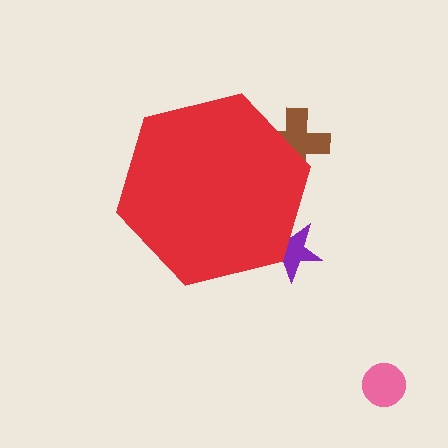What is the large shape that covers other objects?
A red hexagon.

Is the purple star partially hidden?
Yes, the purple star is partially hidden behind the red hexagon.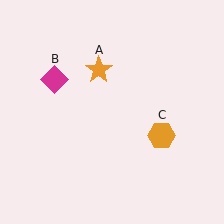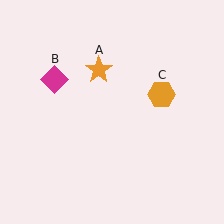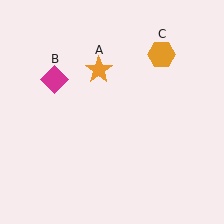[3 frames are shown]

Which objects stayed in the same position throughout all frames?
Orange star (object A) and magenta diamond (object B) remained stationary.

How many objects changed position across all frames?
1 object changed position: orange hexagon (object C).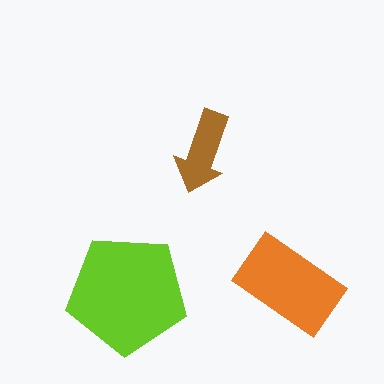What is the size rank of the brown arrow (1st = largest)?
3rd.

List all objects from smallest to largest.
The brown arrow, the orange rectangle, the lime pentagon.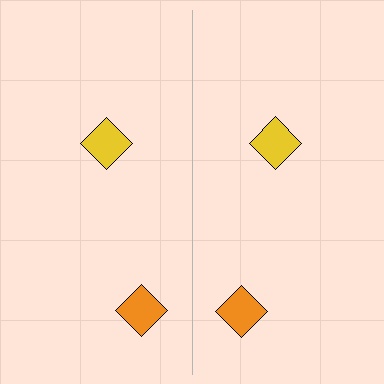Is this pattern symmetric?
Yes, this pattern has bilateral (reflection) symmetry.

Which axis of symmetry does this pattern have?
The pattern has a vertical axis of symmetry running through the center of the image.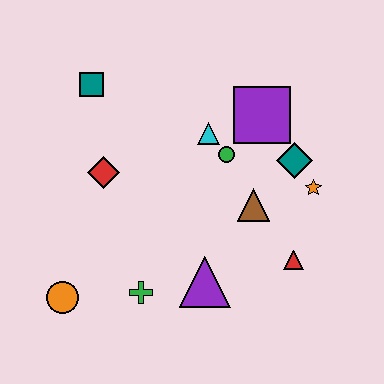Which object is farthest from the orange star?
The orange circle is farthest from the orange star.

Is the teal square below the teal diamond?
No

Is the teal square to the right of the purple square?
No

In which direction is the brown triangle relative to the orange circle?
The brown triangle is to the right of the orange circle.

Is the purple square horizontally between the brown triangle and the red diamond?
No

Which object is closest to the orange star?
The teal diamond is closest to the orange star.